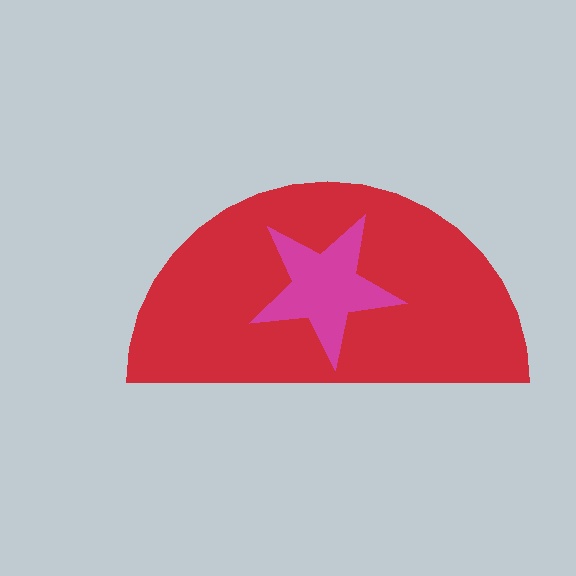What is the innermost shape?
The magenta star.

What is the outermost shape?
The red semicircle.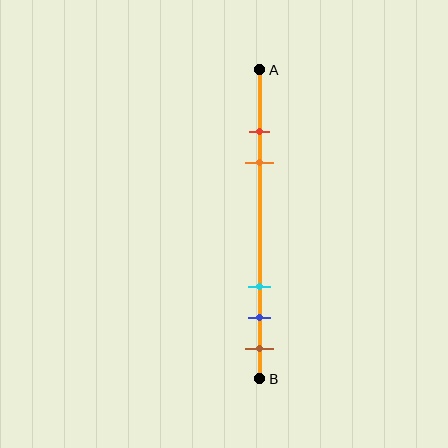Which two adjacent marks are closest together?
The red and orange marks are the closest adjacent pair.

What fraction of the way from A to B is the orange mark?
The orange mark is approximately 30% (0.3) of the way from A to B.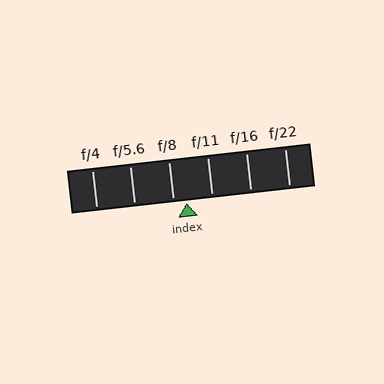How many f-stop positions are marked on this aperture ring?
There are 6 f-stop positions marked.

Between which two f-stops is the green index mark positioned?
The index mark is between f/8 and f/11.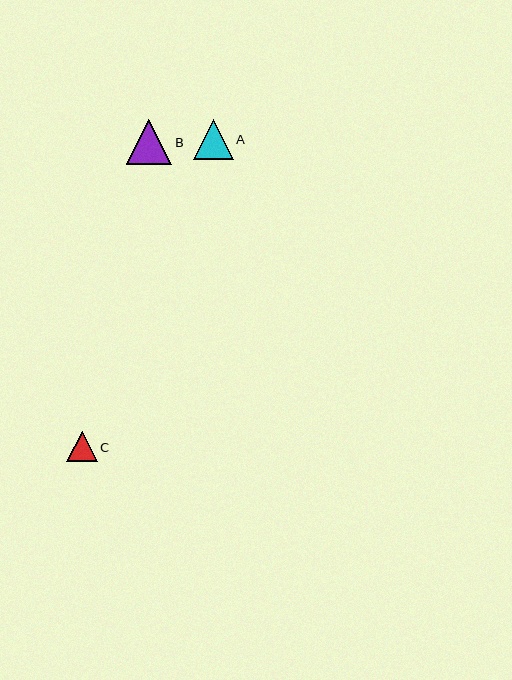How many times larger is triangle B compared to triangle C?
Triangle B is approximately 1.5 times the size of triangle C.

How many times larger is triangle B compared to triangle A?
Triangle B is approximately 1.1 times the size of triangle A.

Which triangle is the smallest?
Triangle C is the smallest with a size of approximately 30 pixels.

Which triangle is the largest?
Triangle B is the largest with a size of approximately 45 pixels.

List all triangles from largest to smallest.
From largest to smallest: B, A, C.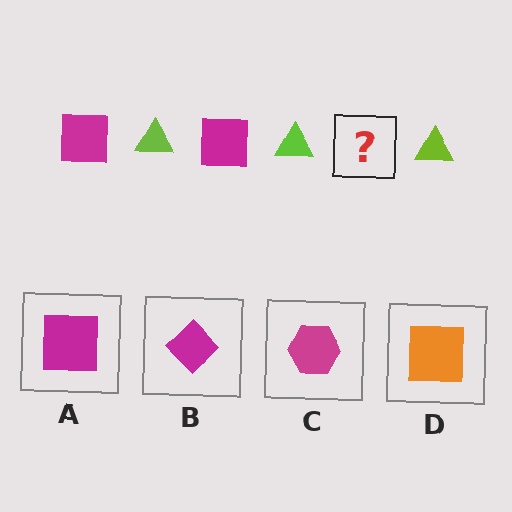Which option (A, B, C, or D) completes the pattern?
A.